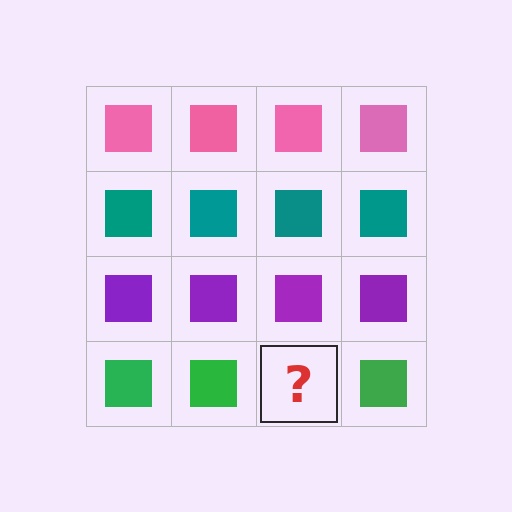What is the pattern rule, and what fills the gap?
The rule is that each row has a consistent color. The gap should be filled with a green square.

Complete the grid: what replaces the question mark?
The question mark should be replaced with a green square.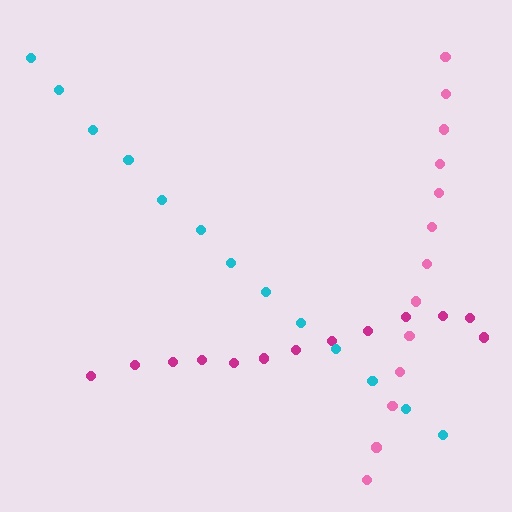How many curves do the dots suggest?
There are 3 distinct paths.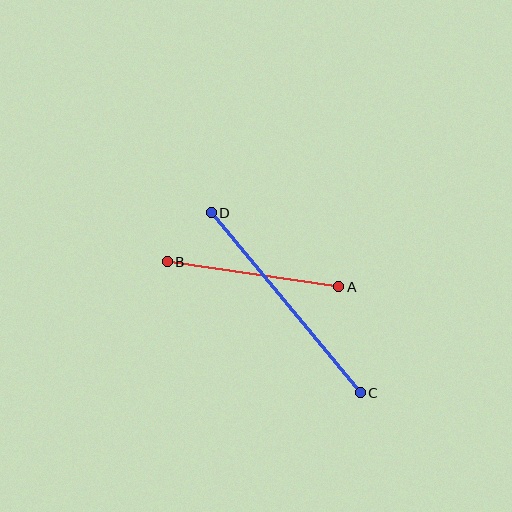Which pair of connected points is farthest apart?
Points C and D are farthest apart.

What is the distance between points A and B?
The distance is approximately 173 pixels.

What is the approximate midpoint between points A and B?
The midpoint is at approximately (253, 274) pixels.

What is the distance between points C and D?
The distance is approximately 234 pixels.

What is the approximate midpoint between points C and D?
The midpoint is at approximately (286, 303) pixels.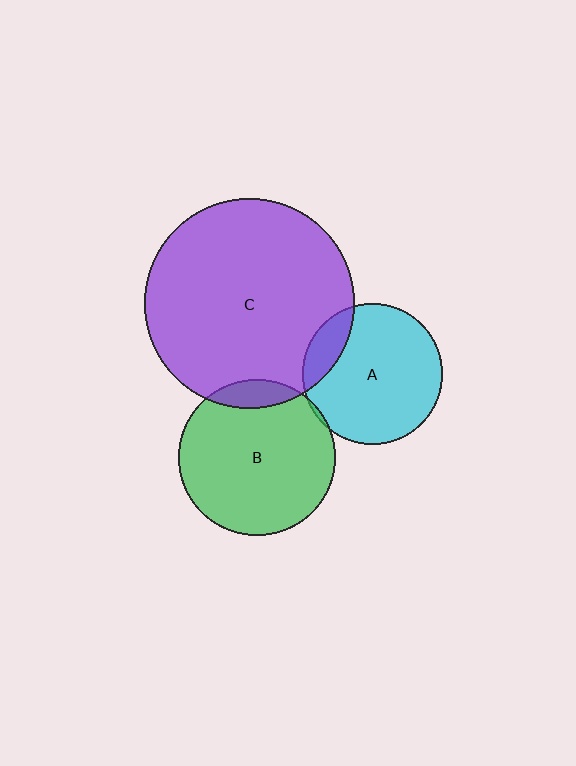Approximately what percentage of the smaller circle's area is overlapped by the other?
Approximately 5%.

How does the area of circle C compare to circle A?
Approximately 2.2 times.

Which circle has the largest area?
Circle C (purple).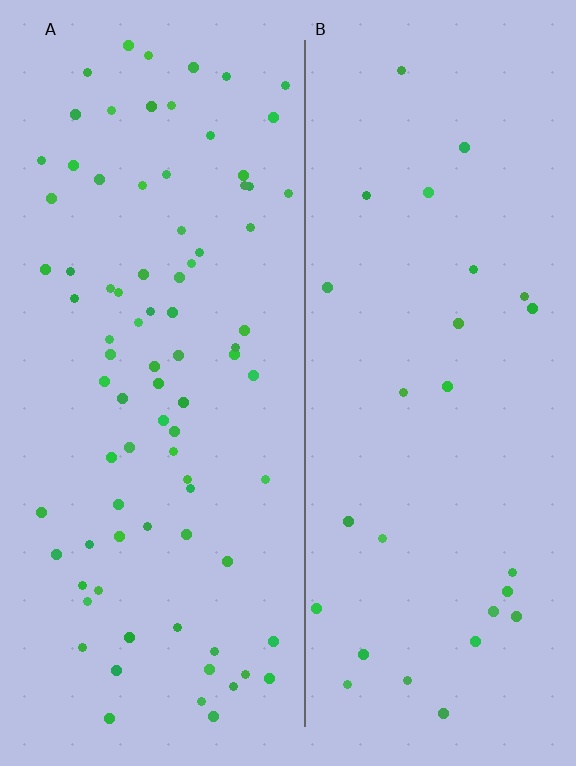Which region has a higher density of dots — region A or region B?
A (the left).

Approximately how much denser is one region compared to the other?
Approximately 3.0× — region A over region B.